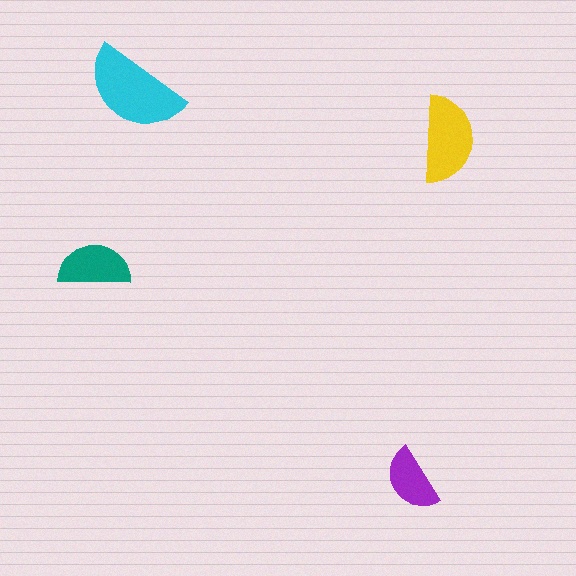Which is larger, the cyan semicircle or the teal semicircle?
The cyan one.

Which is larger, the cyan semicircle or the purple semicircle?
The cyan one.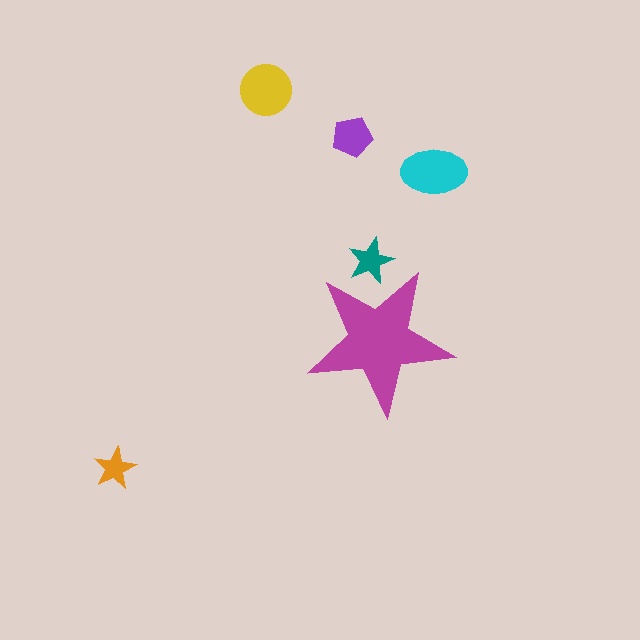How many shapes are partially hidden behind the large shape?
1 shape is partially hidden.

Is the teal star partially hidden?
Yes, the teal star is partially hidden behind the magenta star.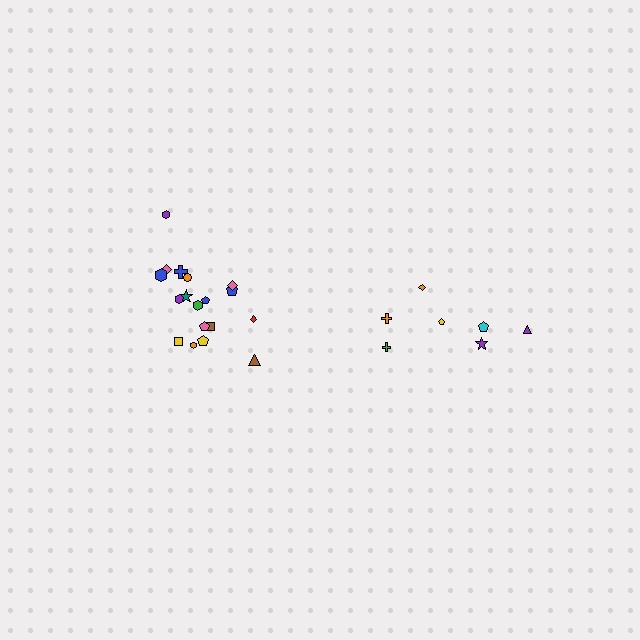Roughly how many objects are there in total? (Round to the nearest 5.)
Roughly 25 objects in total.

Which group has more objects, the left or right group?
The left group.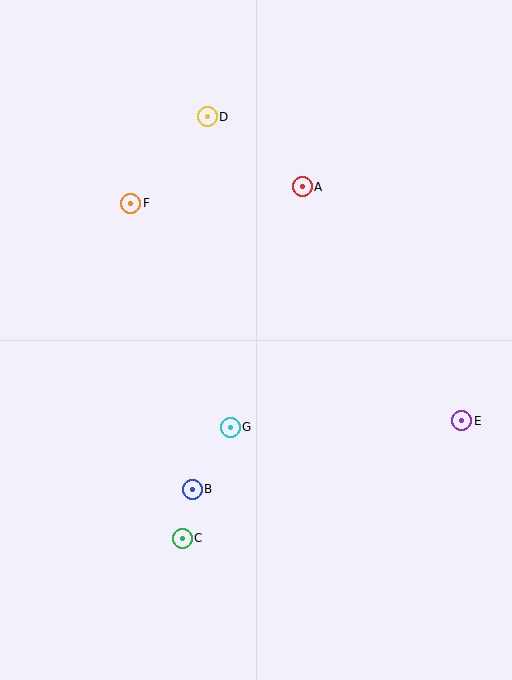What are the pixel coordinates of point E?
Point E is at (462, 421).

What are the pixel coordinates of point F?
Point F is at (131, 203).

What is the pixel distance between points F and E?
The distance between F and E is 396 pixels.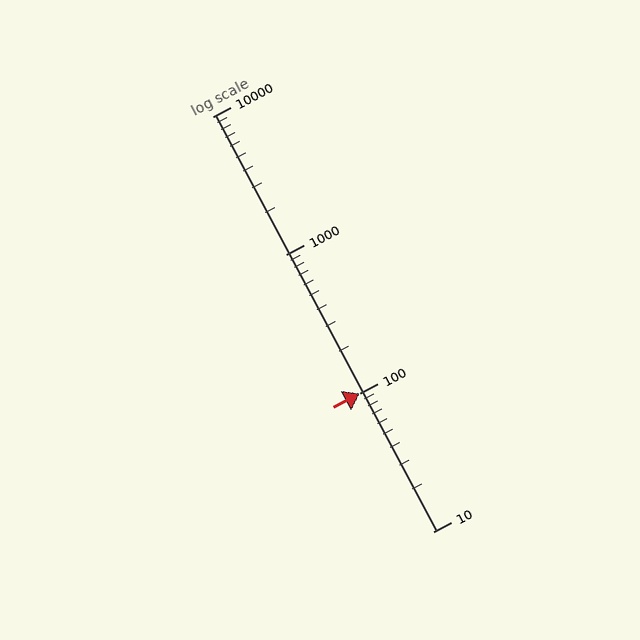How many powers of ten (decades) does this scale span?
The scale spans 3 decades, from 10 to 10000.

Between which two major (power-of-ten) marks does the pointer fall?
The pointer is between 100 and 1000.